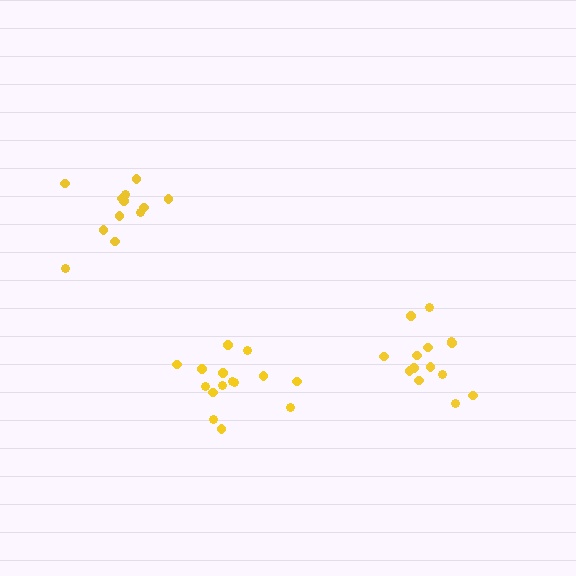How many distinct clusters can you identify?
There are 3 distinct clusters.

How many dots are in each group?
Group 1: 14 dots, Group 2: 15 dots, Group 3: 12 dots (41 total).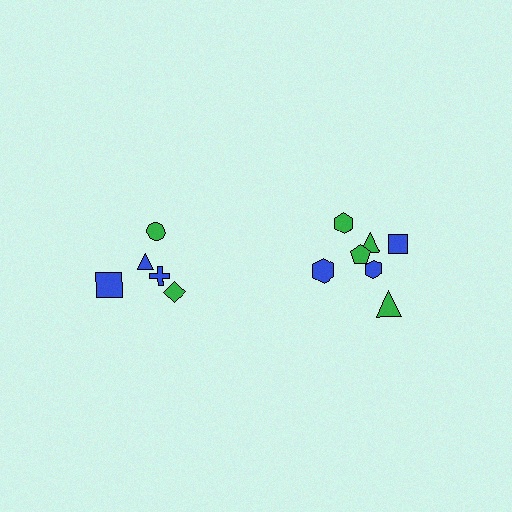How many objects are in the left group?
There are 5 objects.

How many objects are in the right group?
There are 7 objects.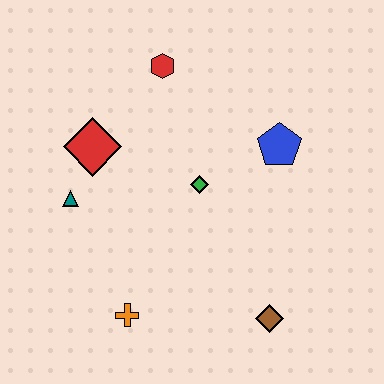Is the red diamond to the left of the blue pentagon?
Yes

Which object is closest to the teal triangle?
The red diamond is closest to the teal triangle.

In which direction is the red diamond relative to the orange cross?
The red diamond is above the orange cross.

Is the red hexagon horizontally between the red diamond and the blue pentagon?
Yes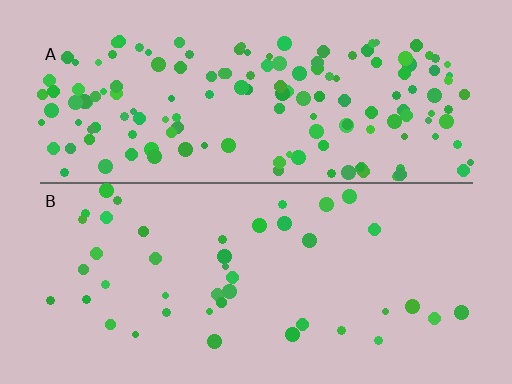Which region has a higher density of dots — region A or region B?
A (the top).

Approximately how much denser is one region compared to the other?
Approximately 3.6× — region A over region B.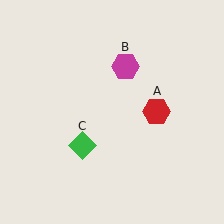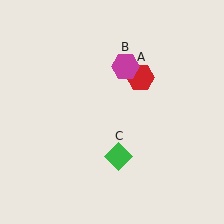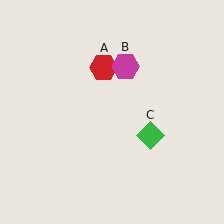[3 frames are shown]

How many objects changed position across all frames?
2 objects changed position: red hexagon (object A), green diamond (object C).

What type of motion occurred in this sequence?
The red hexagon (object A), green diamond (object C) rotated counterclockwise around the center of the scene.